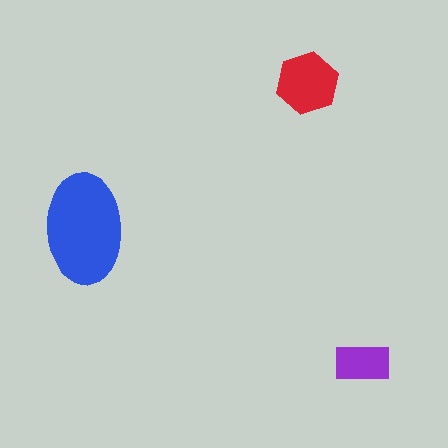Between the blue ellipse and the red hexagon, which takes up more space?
The blue ellipse.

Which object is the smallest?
The purple rectangle.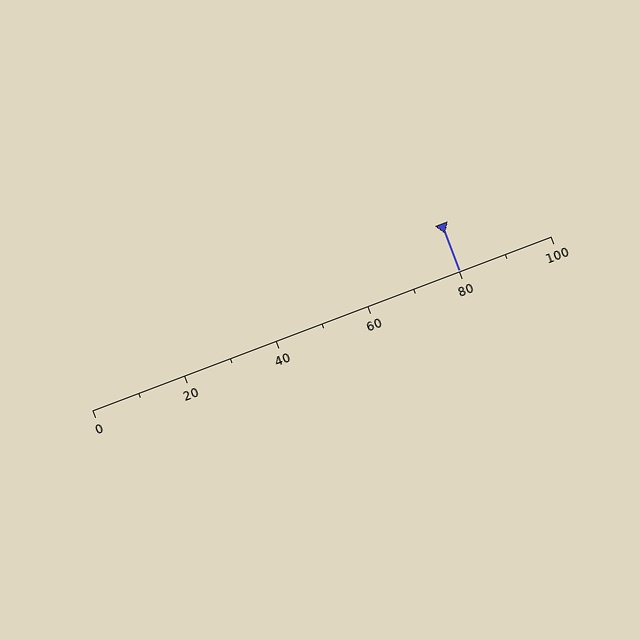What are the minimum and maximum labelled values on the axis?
The axis runs from 0 to 100.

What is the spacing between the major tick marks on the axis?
The major ticks are spaced 20 apart.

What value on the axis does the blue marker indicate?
The marker indicates approximately 80.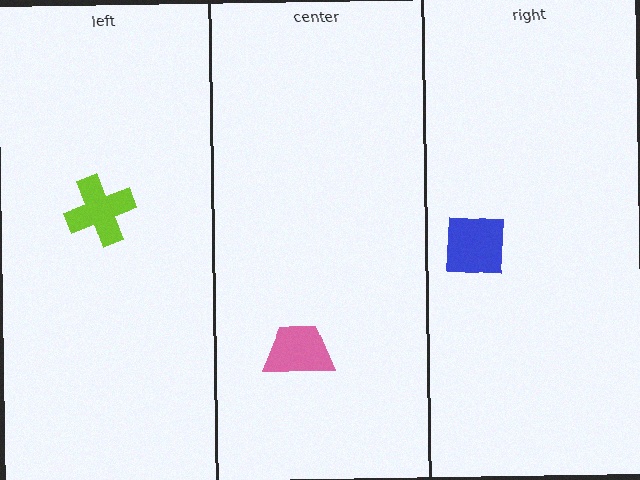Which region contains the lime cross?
The left region.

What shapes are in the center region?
The pink trapezoid.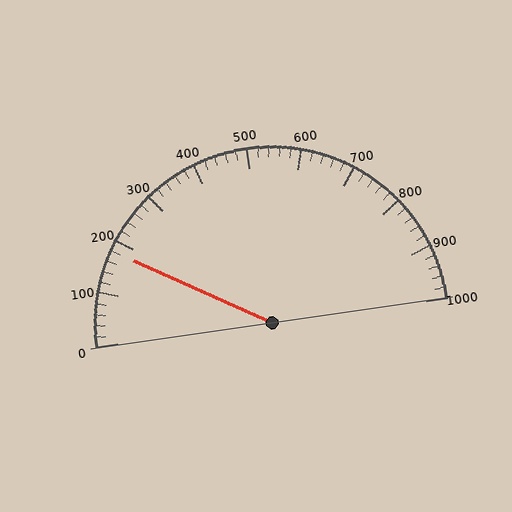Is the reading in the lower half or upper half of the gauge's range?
The reading is in the lower half of the range (0 to 1000).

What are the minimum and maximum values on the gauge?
The gauge ranges from 0 to 1000.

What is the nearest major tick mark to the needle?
The nearest major tick mark is 200.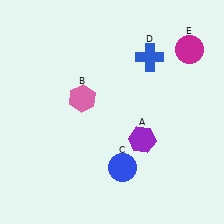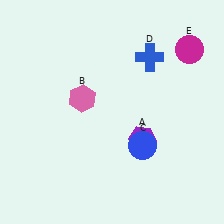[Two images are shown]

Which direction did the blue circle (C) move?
The blue circle (C) moved up.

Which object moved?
The blue circle (C) moved up.